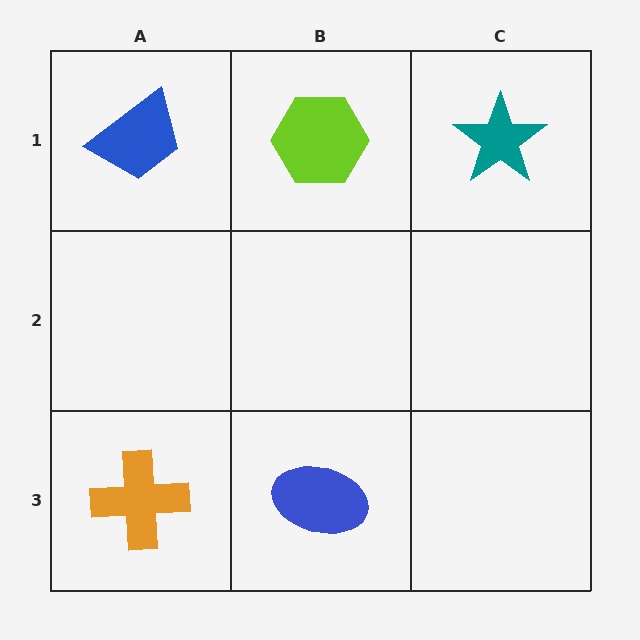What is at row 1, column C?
A teal star.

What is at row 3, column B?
A blue ellipse.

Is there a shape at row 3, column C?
No, that cell is empty.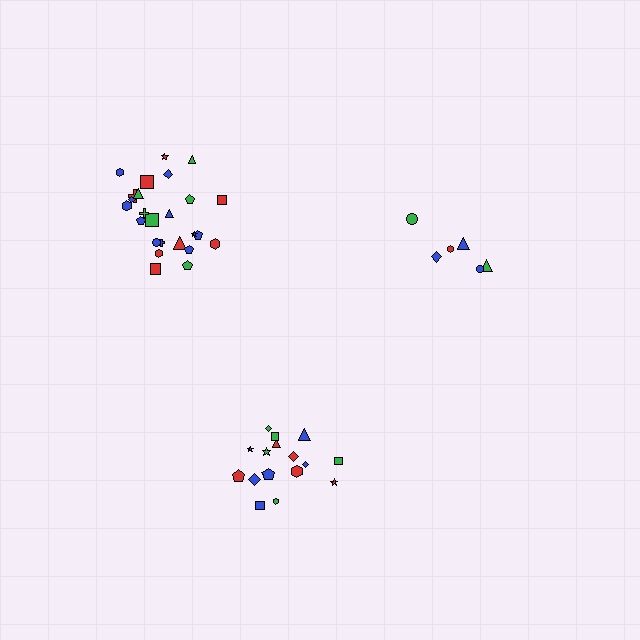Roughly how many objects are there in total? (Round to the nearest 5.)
Roughly 50 objects in total.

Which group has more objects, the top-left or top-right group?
The top-left group.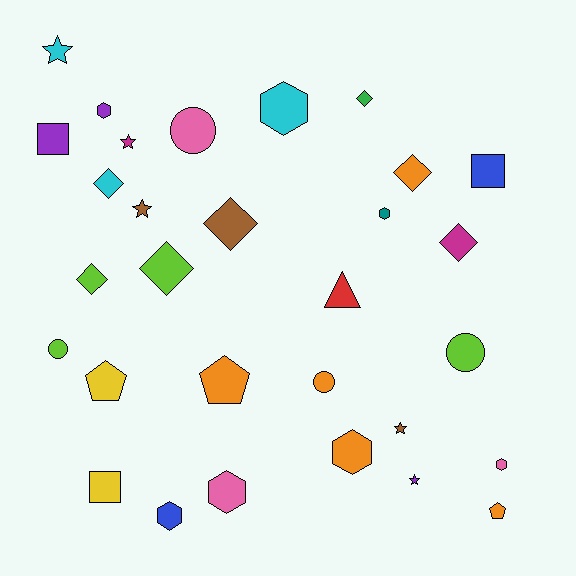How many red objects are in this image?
There is 1 red object.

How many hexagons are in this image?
There are 7 hexagons.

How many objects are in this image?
There are 30 objects.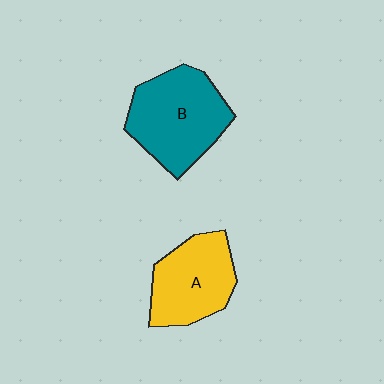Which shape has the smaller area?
Shape A (yellow).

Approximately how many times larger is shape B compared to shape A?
Approximately 1.3 times.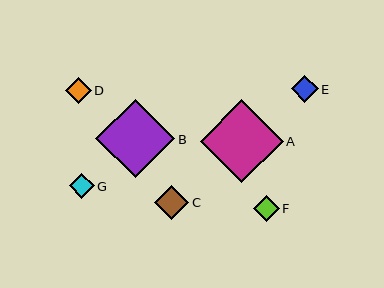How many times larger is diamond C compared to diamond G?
Diamond C is approximately 1.4 times the size of diamond G.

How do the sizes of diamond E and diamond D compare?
Diamond E and diamond D are approximately the same size.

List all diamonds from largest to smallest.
From largest to smallest: A, B, C, E, F, D, G.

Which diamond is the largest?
Diamond A is the largest with a size of approximately 83 pixels.